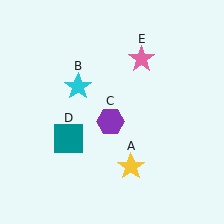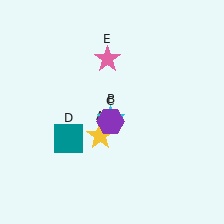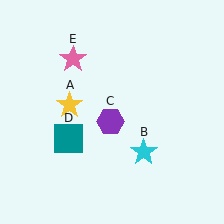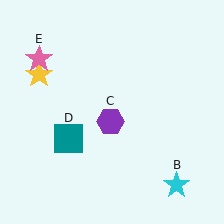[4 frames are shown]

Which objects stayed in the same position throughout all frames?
Purple hexagon (object C) and teal square (object D) remained stationary.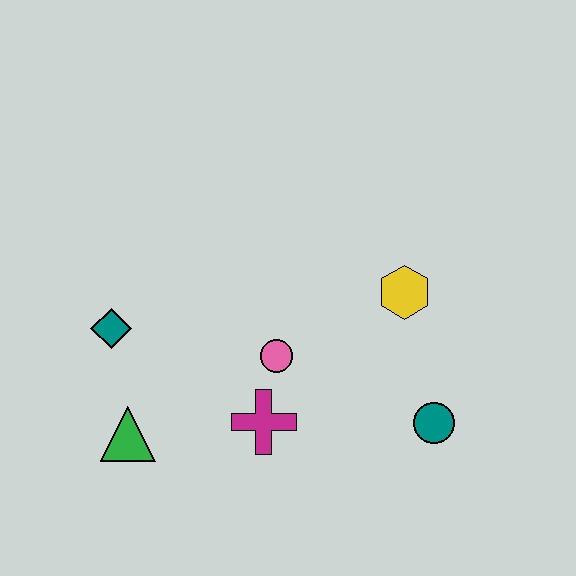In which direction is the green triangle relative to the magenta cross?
The green triangle is to the left of the magenta cross.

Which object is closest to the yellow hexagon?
The teal circle is closest to the yellow hexagon.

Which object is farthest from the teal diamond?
The teal circle is farthest from the teal diamond.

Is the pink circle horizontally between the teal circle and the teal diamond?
Yes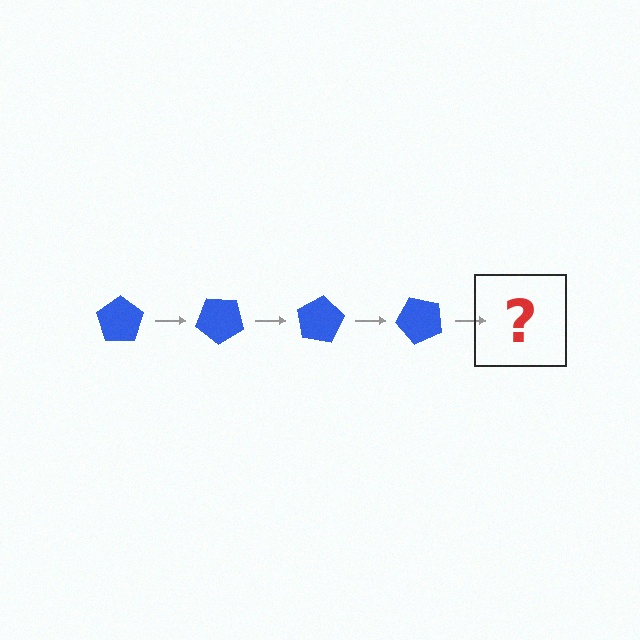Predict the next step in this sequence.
The next step is a blue pentagon rotated 160 degrees.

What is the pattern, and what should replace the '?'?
The pattern is that the pentagon rotates 40 degrees each step. The '?' should be a blue pentagon rotated 160 degrees.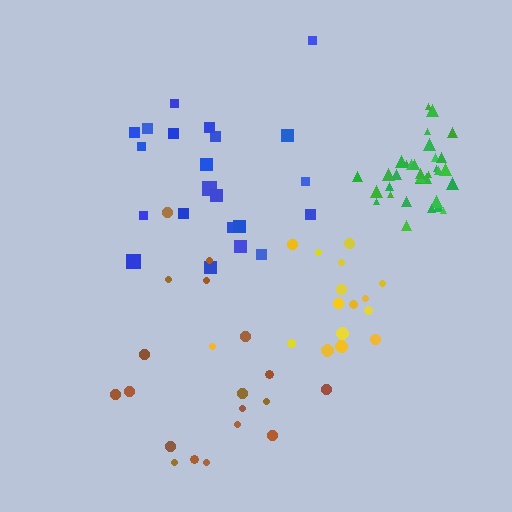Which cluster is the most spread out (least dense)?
Brown.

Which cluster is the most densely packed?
Green.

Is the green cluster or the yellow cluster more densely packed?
Green.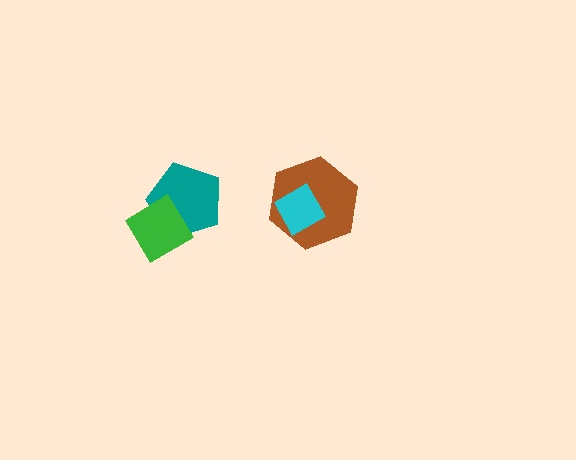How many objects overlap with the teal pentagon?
1 object overlaps with the teal pentagon.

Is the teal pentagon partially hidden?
Yes, it is partially covered by another shape.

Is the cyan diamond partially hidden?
No, no other shape covers it.